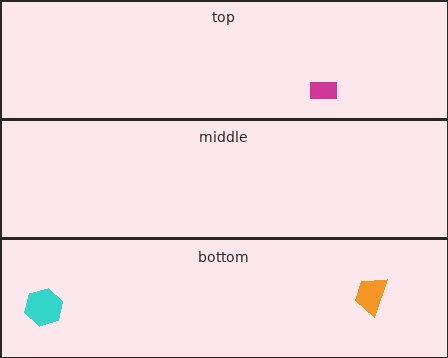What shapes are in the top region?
The magenta rectangle.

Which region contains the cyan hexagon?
The bottom region.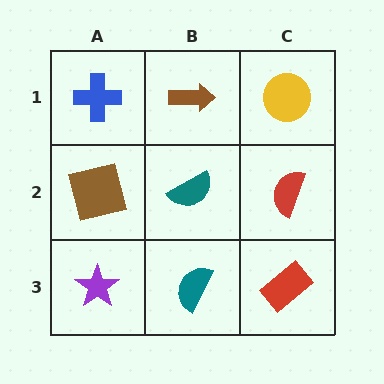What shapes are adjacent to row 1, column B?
A teal semicircle (row 2, column B), a blue cross (row 1, column A), a yellow circle (row 1, column C).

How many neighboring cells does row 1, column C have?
2.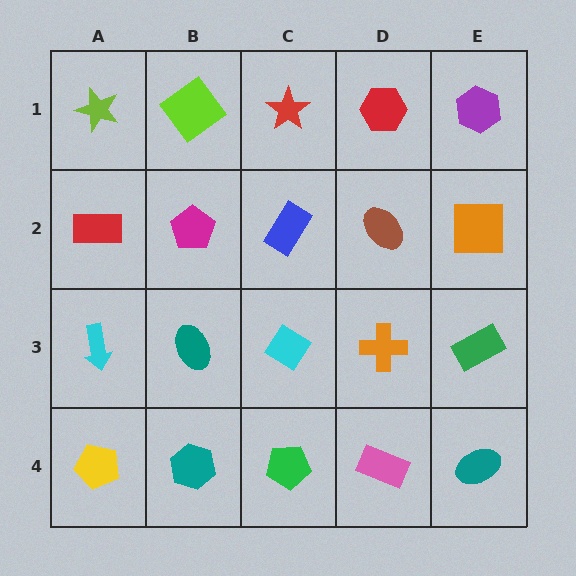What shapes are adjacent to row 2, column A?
A lime star (row 1, column A), a cyan arrow (row 3, column A), a magenta pentagon (row 2, column B).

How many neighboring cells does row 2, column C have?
4.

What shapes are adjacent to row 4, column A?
A cyan arrow (row 3, column A), a teal hexagon (row 4, column B).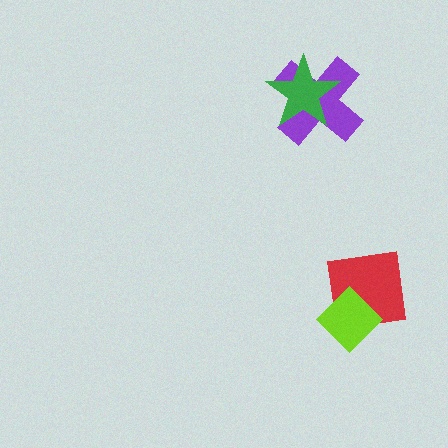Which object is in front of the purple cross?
The green star is in front of the purple cross.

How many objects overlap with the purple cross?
1 object overlaps with the purple cross.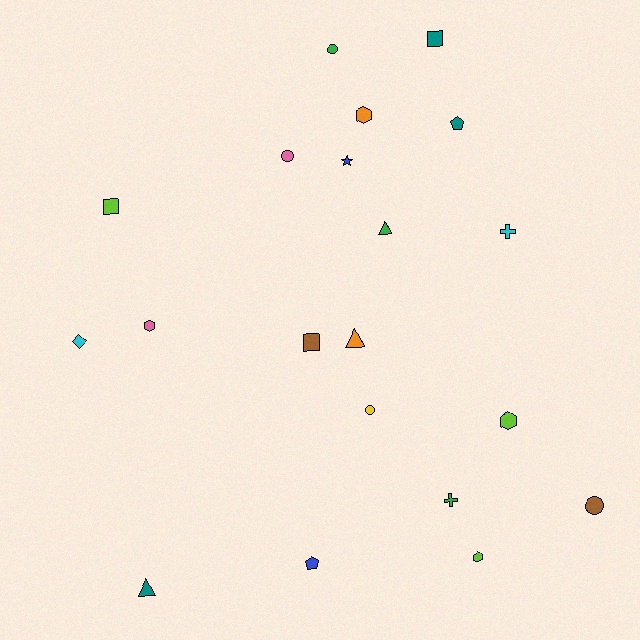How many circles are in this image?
There are 4 circles.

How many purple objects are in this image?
There are no purple objects.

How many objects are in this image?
There are 20 objects.